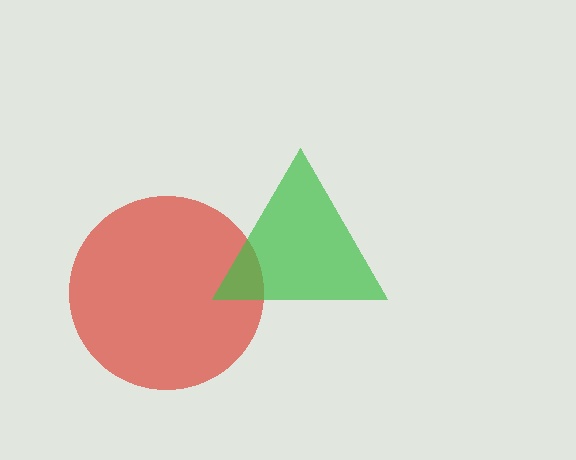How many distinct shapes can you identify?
There are 2 distinct shapes: a red circle, a green triangle.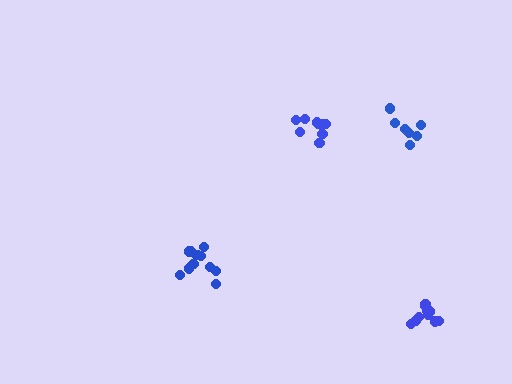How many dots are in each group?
Group 1: 11 dots, Group 2: 10 dots, Group 3: 12 dots, Group 4: 7 dots (40 total).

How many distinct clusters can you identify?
There are 4 distinct clusters.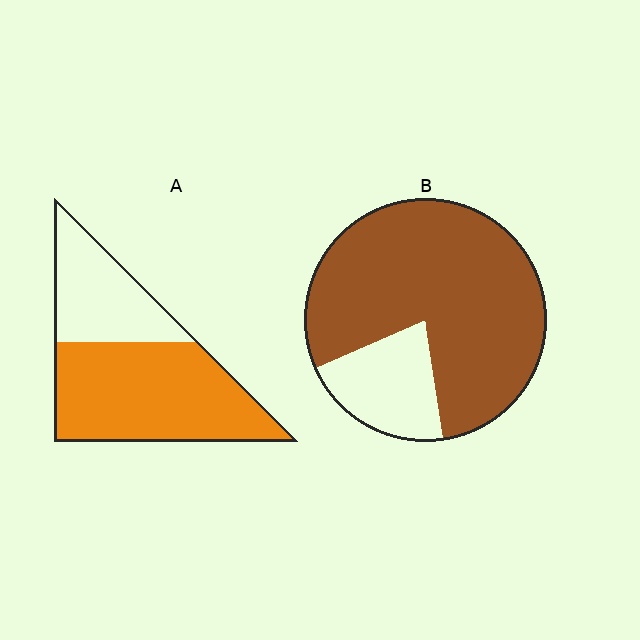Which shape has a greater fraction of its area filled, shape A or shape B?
Shape B.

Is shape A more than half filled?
Yes.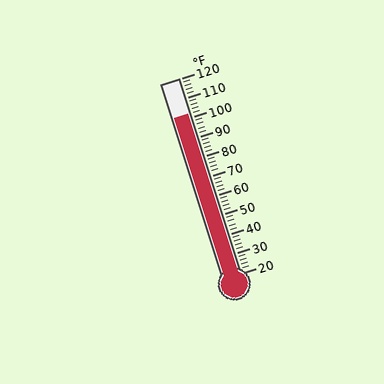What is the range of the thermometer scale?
The thermometer scale ranges from 20°F to 120°F.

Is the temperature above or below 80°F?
The temperature is above 80°F.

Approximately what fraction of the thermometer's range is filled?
The thermometer is filled to approximately 80% of its range.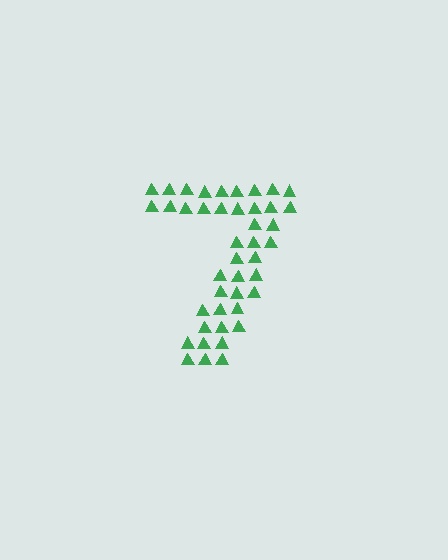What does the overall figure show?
The overall figure shows the digit 7.